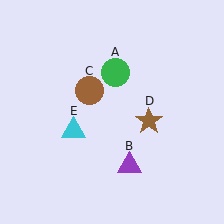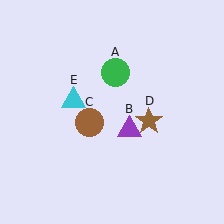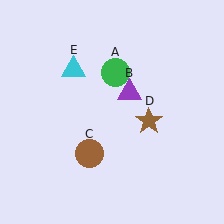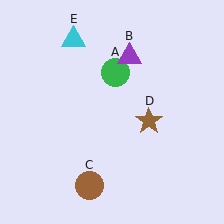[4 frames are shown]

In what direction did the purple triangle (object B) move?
The purple triangle (object B) moved up.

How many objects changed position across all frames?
3 objects changed position: purple triangle (object B), brown circle (object C), cyan triangle (object E).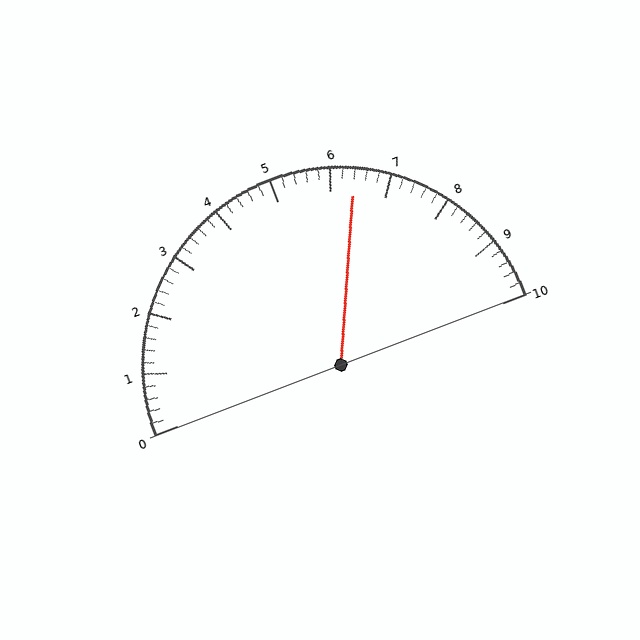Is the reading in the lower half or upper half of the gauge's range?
The reading is in the upper half of the range (0 to 10).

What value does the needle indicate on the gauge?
The needle indicates approximately 6.4.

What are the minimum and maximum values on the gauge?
The gauge ranges from 0 to 10.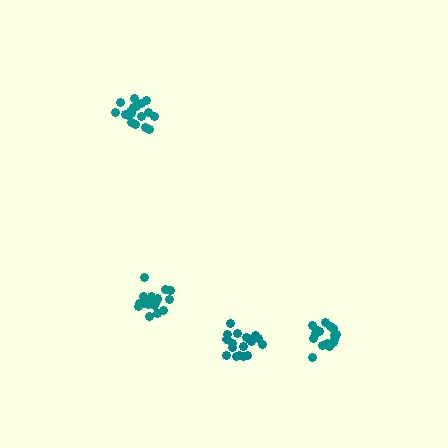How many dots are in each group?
Group 1: 16 dots, Group 2: 19 dots, Group 3: 18 dots, Group 4: 21 dots (74 total).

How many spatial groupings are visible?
There are 4 spatial groupings.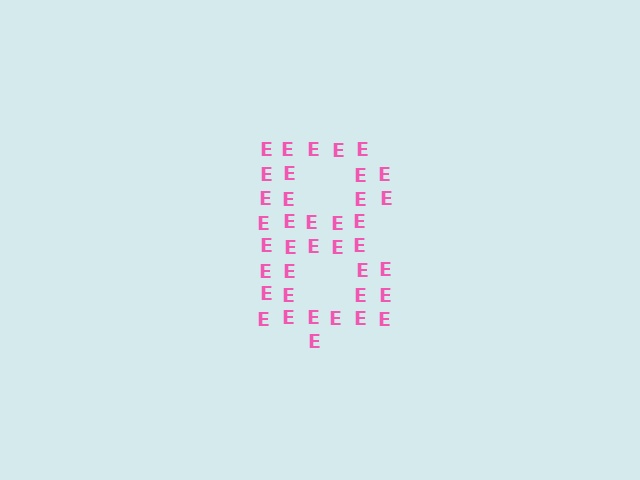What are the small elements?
The small elements are letter E's.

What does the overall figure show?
The overall figure shows the digit 8.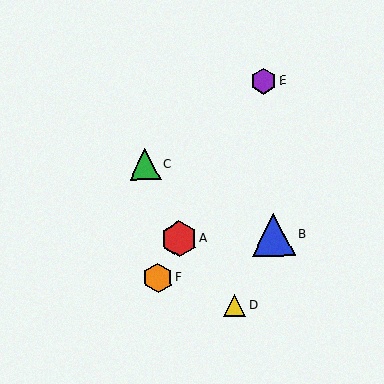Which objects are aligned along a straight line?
Objects A, E, F are aligned along a straight line.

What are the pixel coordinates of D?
Object D is at (235, 305).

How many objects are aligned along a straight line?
3 objects (A, E, F) are aligned along a straight line.